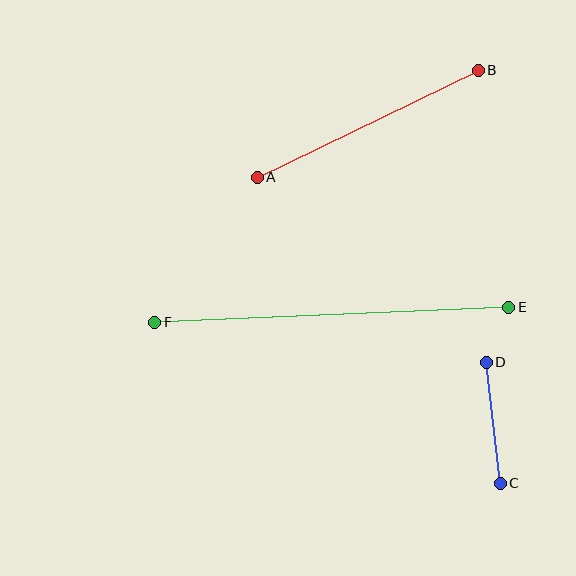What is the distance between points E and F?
The distance is approximately 354 pixels.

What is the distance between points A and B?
The distance is approximately 246 pixels.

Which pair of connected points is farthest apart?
Points E and F are farthest apart.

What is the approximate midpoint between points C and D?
The midpoint is at approximately (493, 423) pixels.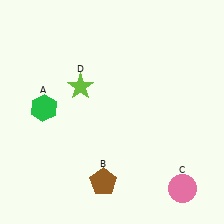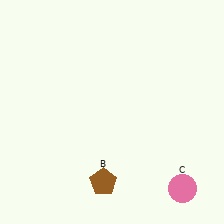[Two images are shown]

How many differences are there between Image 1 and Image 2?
There are 2 differences between the two images.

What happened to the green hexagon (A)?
The green hexagon (A) was removed in Image 2. It was in the top-left area of Image 1.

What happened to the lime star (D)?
The lime star (D) was removed in Image 2. It was in the top-left area of Image 1.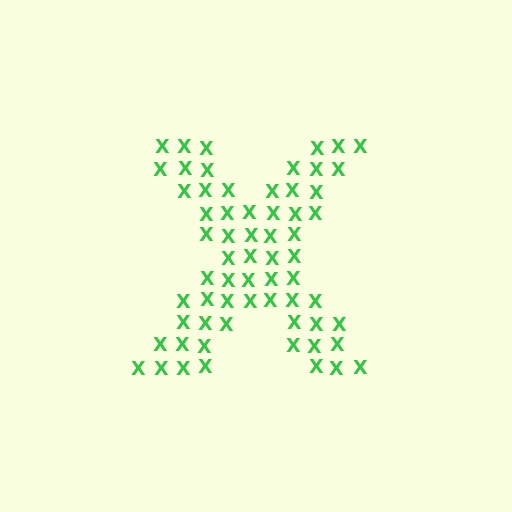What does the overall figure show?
The overall figure shows the letter X.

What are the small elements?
The small elements are letter X's.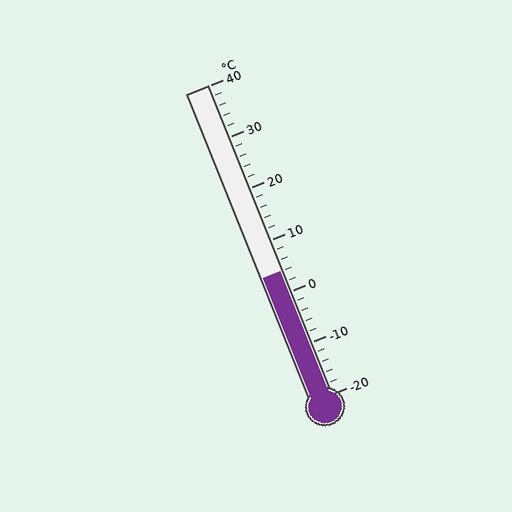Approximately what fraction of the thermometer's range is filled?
The thermometer is filled to approximately 40% of its range.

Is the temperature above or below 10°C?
The temperature is below 10°C.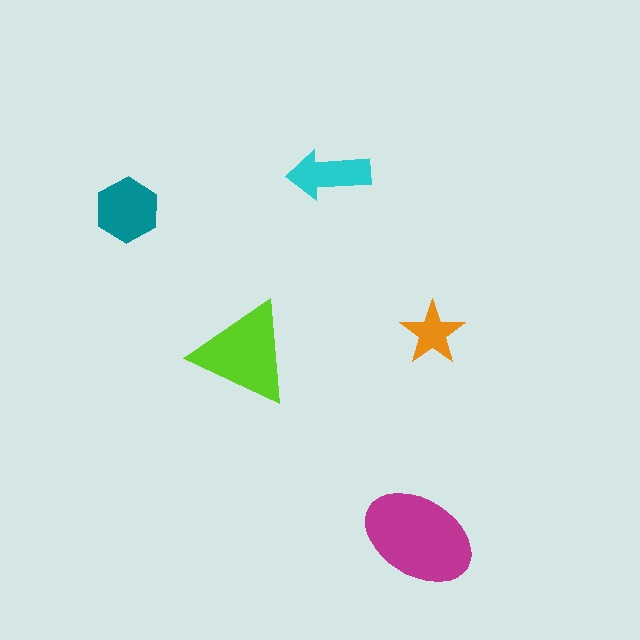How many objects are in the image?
There are 5 objects in the image.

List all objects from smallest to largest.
The orange star, the cyan arrow, the teal hexagon, the lime triangle, the magenta ellipse.